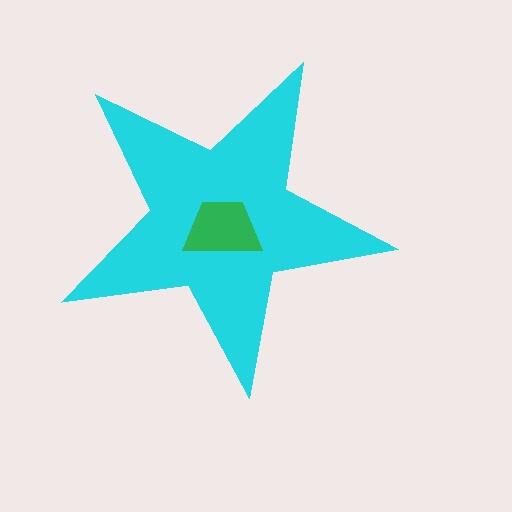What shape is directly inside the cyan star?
The green trapezoid.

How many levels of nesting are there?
2.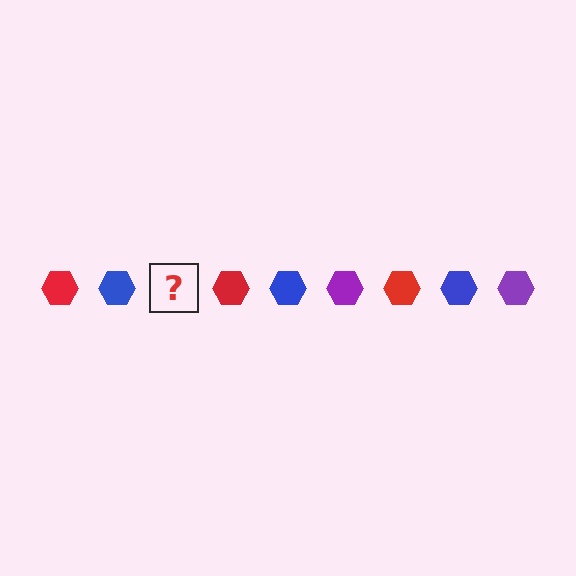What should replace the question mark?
The question mark should be replaced with a purple hexagon.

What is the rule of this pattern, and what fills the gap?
The rule is that the pattern cycles through red, blue, purple hexagons. The gap should be filled with a purple hexagon.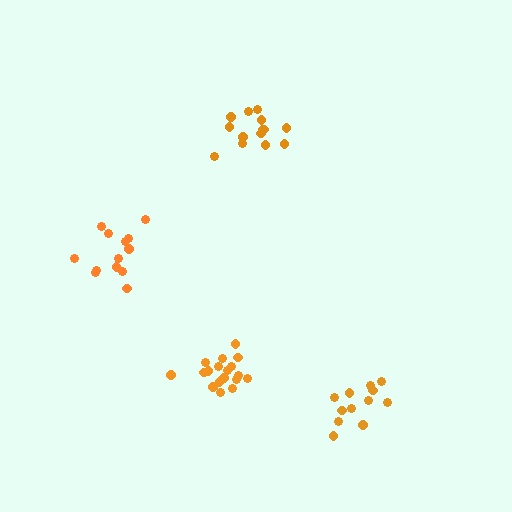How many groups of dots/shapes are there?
There are 4 groups.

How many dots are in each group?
Group 1: 12 dots, Group 2: 14 dots, Group 3: 18 dots, Group 4: 13 dots (57 total).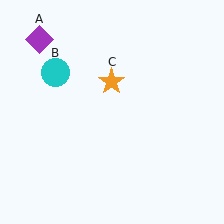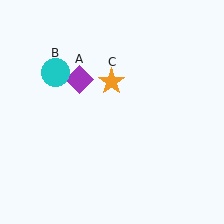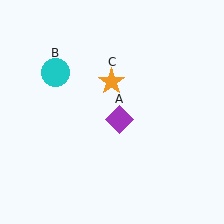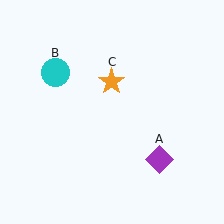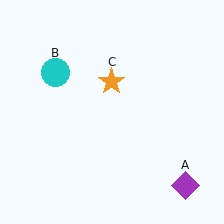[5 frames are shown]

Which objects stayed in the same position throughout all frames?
Cyan circle (object B) and orange star (object C) remained stationary.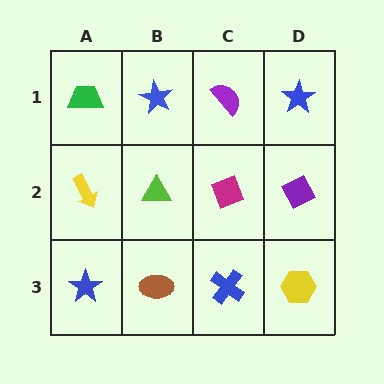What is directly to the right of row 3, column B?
A blue cross.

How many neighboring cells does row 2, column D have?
3.